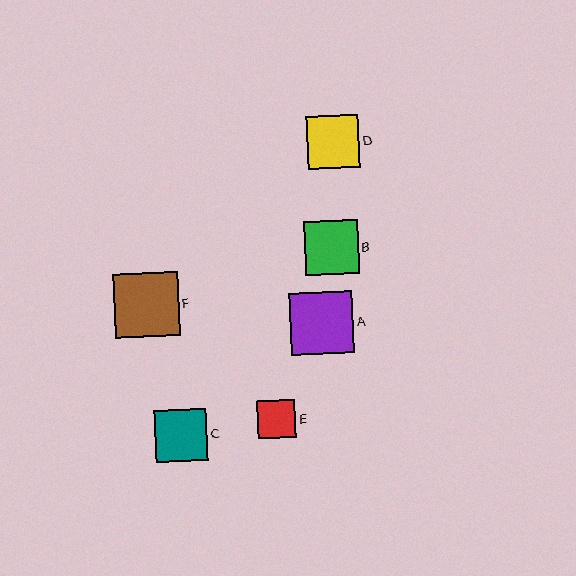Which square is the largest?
Square F is the largest with a size of approximately 64 pixels.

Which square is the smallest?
Square E is the smallest with a size of approximately 38 pixels.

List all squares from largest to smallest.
From largest to smallest: F, A, B, C, D, E.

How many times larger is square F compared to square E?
Square F is approximately 1.7 times the size of square E.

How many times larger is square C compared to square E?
Square C is approximately 1.4 times the size of square E.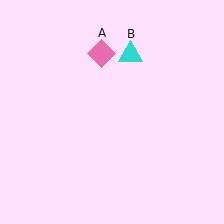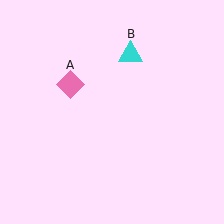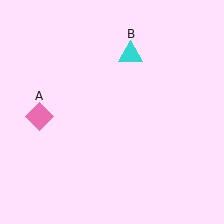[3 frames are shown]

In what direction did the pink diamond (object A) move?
The pink diamond (object A) moved down and to the left.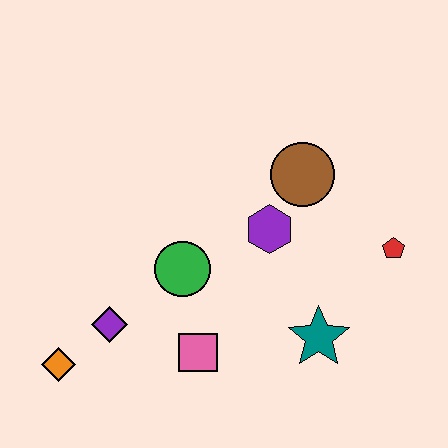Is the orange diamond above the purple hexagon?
No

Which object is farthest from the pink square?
The red pentagon is farthest from the pink square.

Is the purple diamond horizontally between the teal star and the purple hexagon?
No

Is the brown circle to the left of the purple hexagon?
No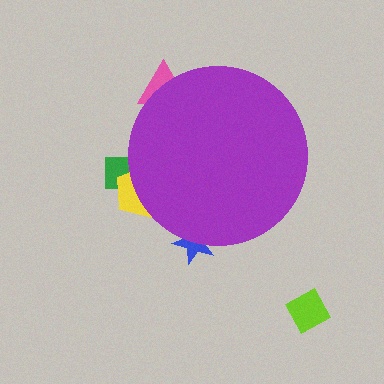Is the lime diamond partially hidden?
No, the lime diamond is fully visible.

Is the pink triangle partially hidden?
Yes, the pink triangle is partially hidden behind the purple circle.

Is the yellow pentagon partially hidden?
Yes, the yellow pentagon is partially hidden behind the purple circle.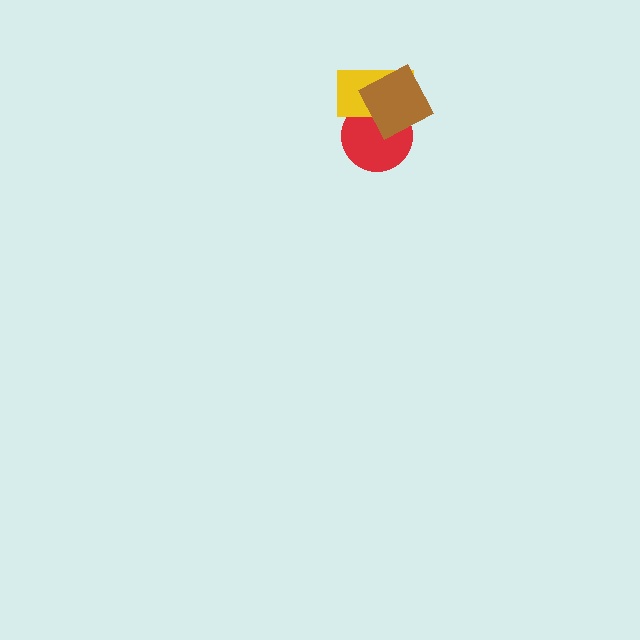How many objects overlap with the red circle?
2 objects overlap with the red circle.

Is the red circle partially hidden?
Yes, it is partially covered by another shape.